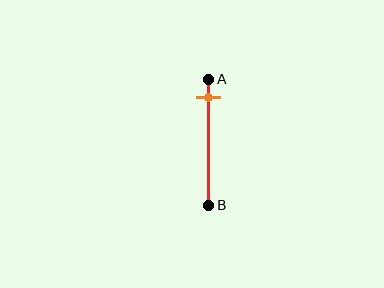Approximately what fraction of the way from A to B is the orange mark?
The orange mark is approximately 15% of the way from A to B.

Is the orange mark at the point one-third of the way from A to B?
No, the mark is at about 15% from A, not at the 33% one-third point.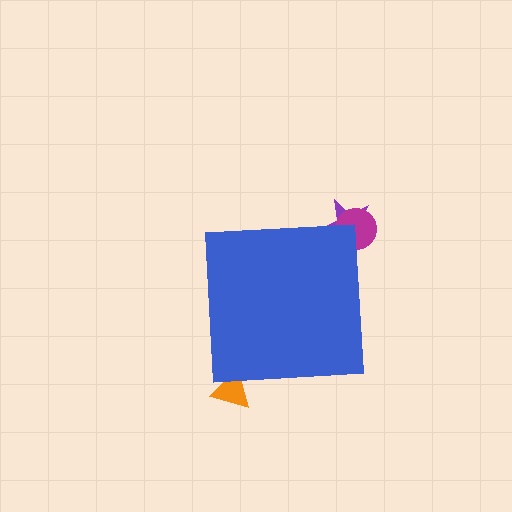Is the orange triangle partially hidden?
Yes, the orange triangle is partially hidden behind the blue square.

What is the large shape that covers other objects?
A blue square.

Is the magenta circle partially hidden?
Yes, the magenta circle is partially hidden behind the blue square.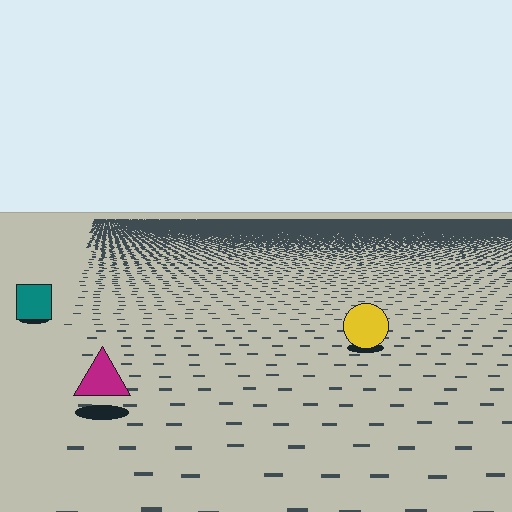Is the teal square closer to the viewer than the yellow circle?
No. The yellow circle is closer — you can tell from the texture gradient: the ground texture is coarser near it.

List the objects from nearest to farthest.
From nearest to farthest: the magenta triangle, the yellow circle, the teal square.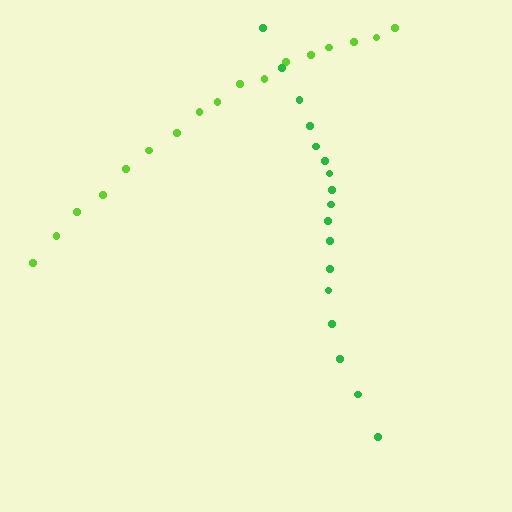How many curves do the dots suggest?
There are 2 distinct paths.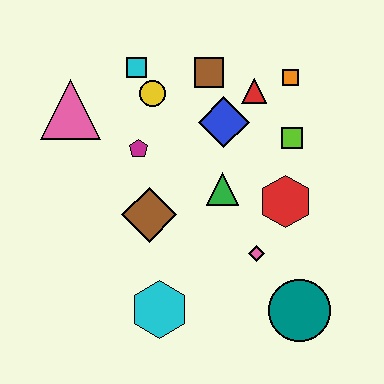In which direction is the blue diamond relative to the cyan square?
The blue diamond is to the right of the cyan square.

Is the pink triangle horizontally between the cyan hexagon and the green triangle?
No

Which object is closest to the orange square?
The red triangle is closest to the orange square.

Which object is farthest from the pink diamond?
The pink triangle is farthest from the pink diamond.